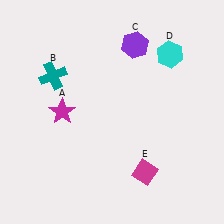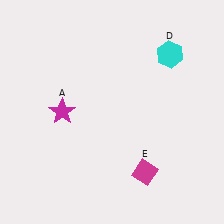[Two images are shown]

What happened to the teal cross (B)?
The teal cross (B) was removed in Image 2. It was in the top-left area of Image 1.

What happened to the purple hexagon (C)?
The purple hexagon (C) was removed in Image 2. It was in the top-right area of Image 1.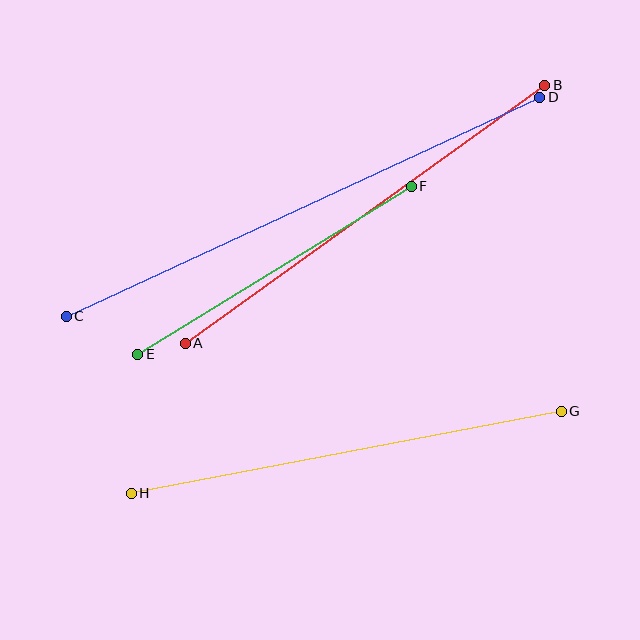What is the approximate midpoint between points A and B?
The midpoint is at approximately (365, 214) pixels.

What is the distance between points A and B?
The distance is approximately 443 pixels.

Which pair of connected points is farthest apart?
Points C and D are farthest apart.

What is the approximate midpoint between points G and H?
The midpoint is at approximately (346, 452) pixels.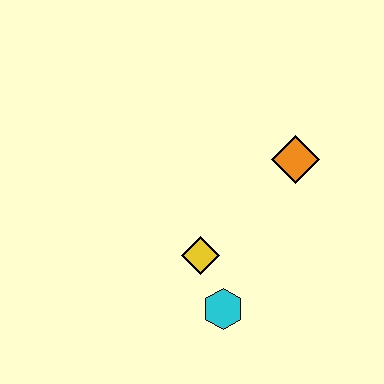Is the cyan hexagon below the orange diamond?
Yes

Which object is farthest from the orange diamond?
The cyan hexagon is farthest from the orange diamond.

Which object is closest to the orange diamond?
The yellow diamond is closest to the orange diamond.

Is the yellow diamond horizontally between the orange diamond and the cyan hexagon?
No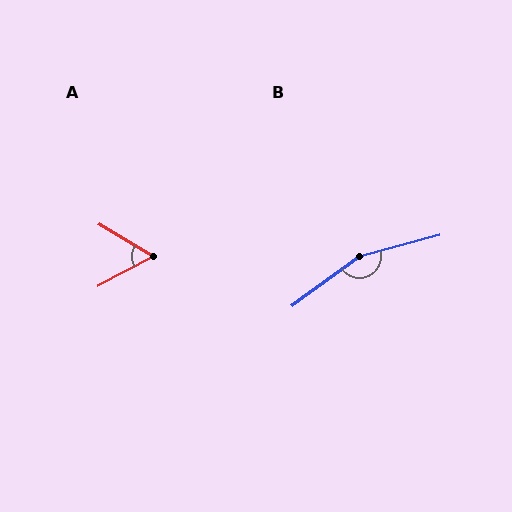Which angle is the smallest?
A, at approximately 59 degrees.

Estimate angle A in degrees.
Approximately 59 degrees.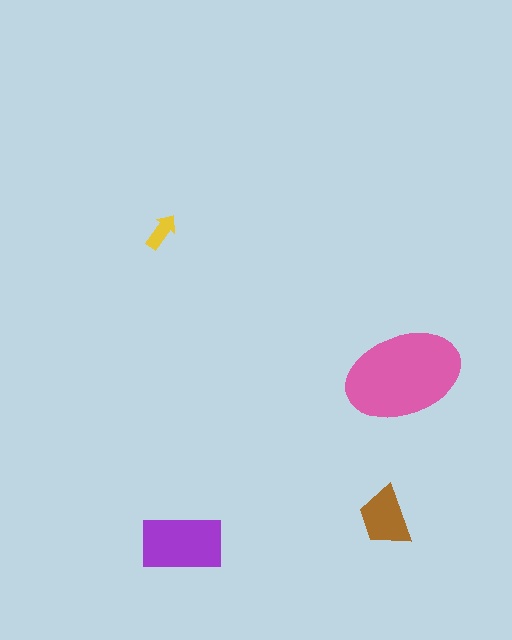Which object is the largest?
The pink ellipse.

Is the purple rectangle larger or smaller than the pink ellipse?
Smaller.